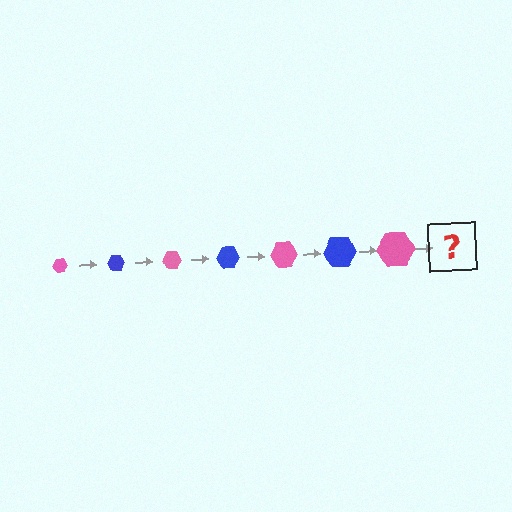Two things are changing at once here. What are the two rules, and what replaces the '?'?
The two rules are that the hexagon grows larger each step and the color cycles through pink and blue. The '?' should be a blue hexagon, larger than the previous one.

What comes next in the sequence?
The next element should be a blue hexagon, larger than the previous one.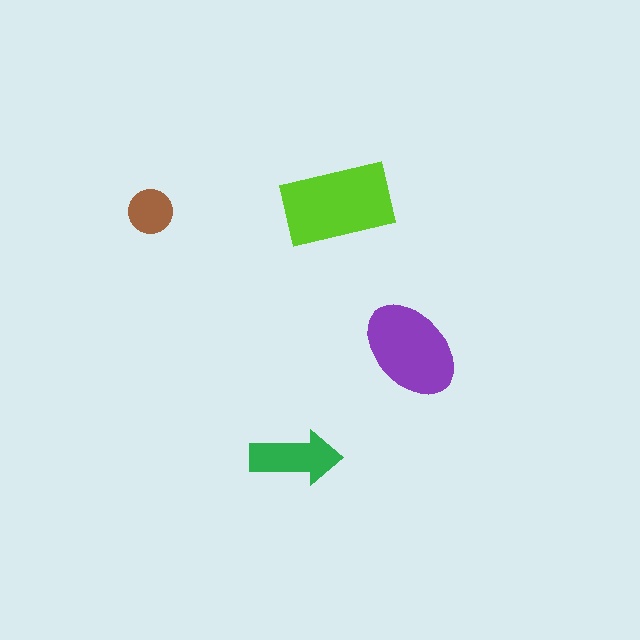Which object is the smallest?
The brown circle.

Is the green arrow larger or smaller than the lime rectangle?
Smaller.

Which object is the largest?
The lime rectangle.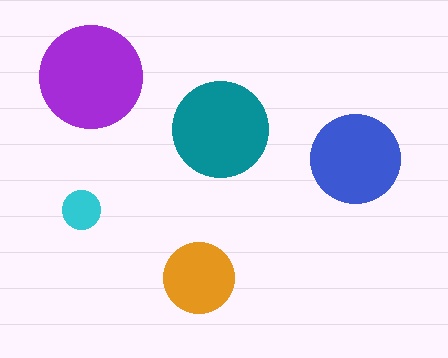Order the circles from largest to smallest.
the purple one, the teal one, the blue one, the orange one, the cyan one.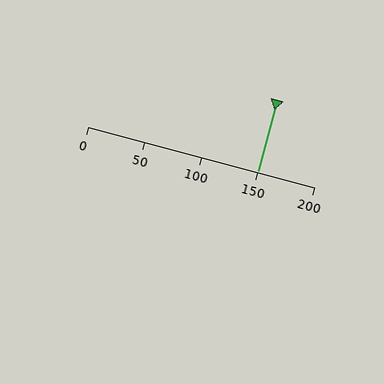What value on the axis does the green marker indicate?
The marker indicates approximately 150.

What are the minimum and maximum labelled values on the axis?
The axis runs from 0 to 200.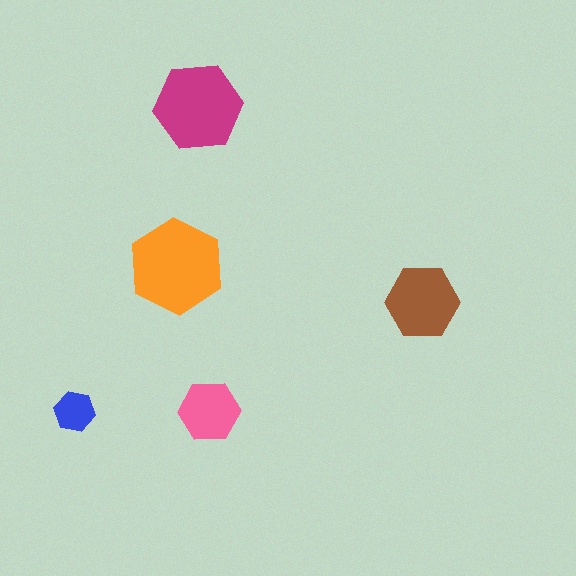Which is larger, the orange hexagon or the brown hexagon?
The orange one.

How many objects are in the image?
There are 5 objects in the image.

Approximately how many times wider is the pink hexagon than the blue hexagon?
About 1.5 times wider.